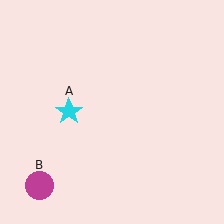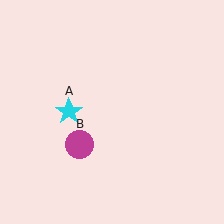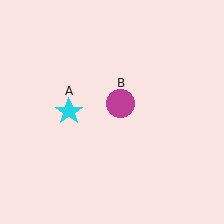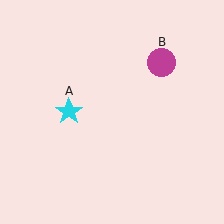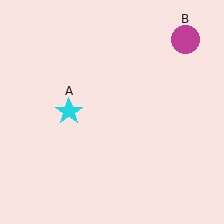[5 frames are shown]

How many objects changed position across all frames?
1 object changed position: magenta circle (object B).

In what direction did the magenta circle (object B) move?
The magenta circle (object B) moved up and to the right.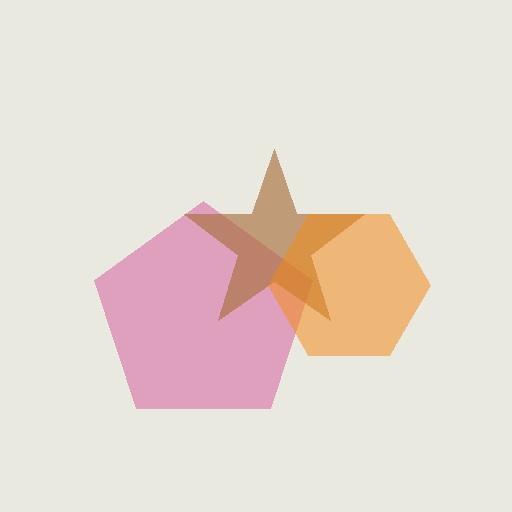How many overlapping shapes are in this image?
There are 3 overlapping shapes in the image.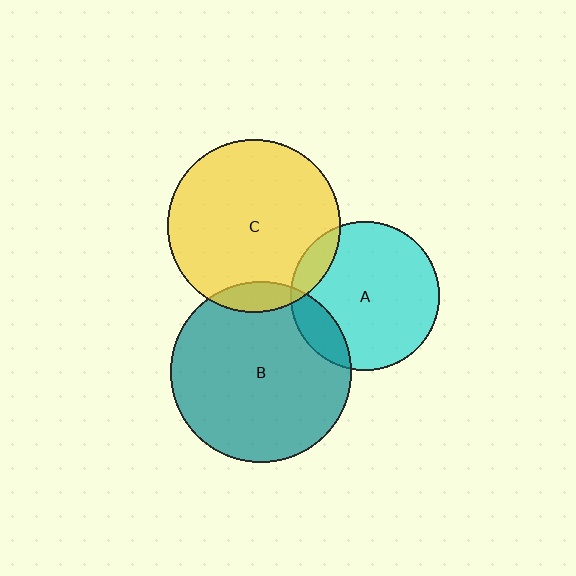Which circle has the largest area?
Circle B (teal).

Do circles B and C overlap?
Yes.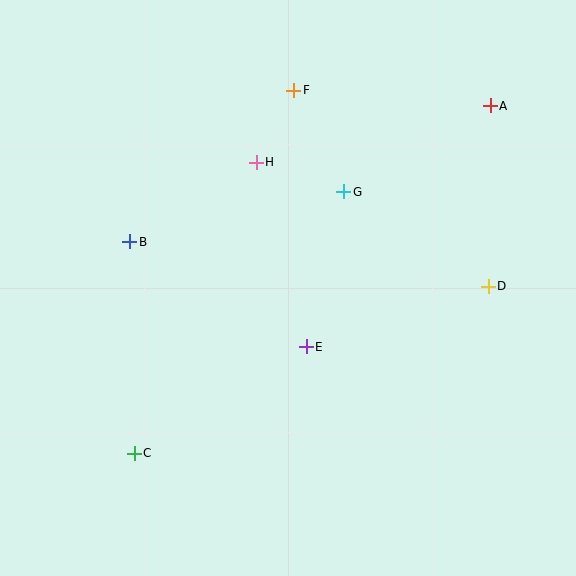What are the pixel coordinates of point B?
Point B is at (130, 242).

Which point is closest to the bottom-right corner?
Point D is closest to the bottom-right corner.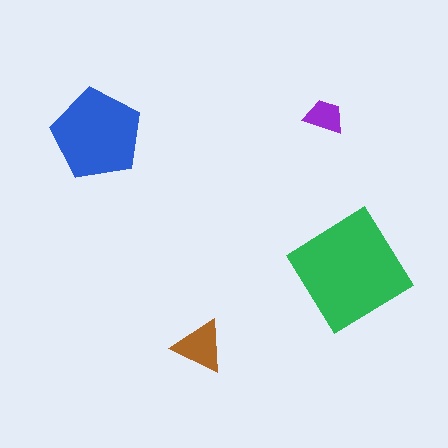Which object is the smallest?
The purple trapezoid.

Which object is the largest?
The green diamond.